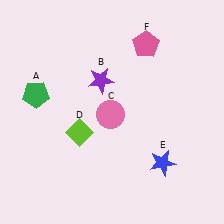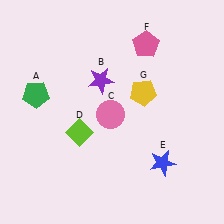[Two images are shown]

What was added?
A yellow pentagon (G) was added in Image 2.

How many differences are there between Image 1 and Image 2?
There is 1 difference between the two images.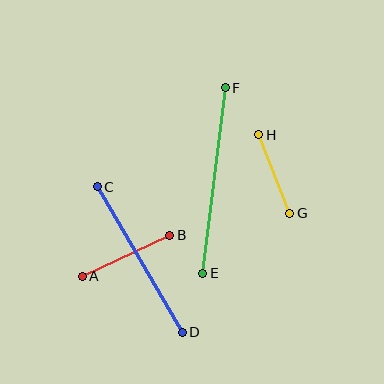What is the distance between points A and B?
The distance is approximately 96 pixels.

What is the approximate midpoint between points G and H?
The midpoint is at approximately (274, 174) pixels.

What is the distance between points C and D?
The distance is approximately 168 pixels.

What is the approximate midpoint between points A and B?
The midpoint is at approximately (126, 256) pixels.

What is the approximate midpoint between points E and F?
The midpoint is at approximately (214, 181) pixels.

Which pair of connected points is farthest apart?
Points E and F are farthest apart.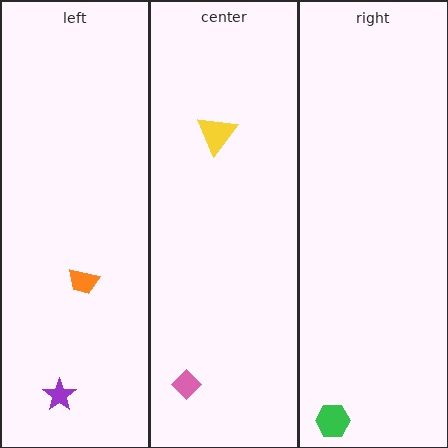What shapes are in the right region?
The green hexagon.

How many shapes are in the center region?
2.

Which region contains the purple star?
The left region.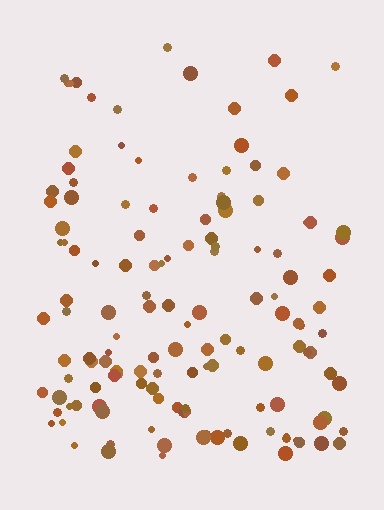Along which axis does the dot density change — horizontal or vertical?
Vertical.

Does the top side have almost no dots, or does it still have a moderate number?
Still a moderate number, just noticeably fewer than the bottom.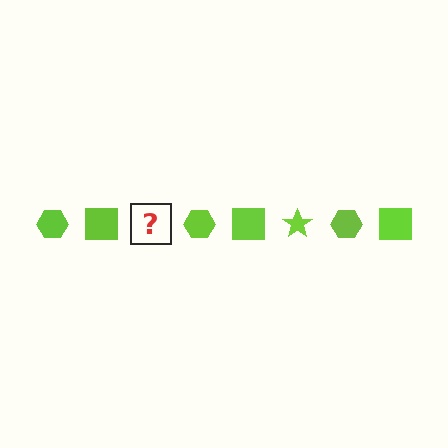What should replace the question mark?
The question mark should be replaced with a lime star.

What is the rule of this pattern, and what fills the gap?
The rule is that the pattern cycles through hexagon, square, star shapes in lime. The gap should be filled with a lime star.